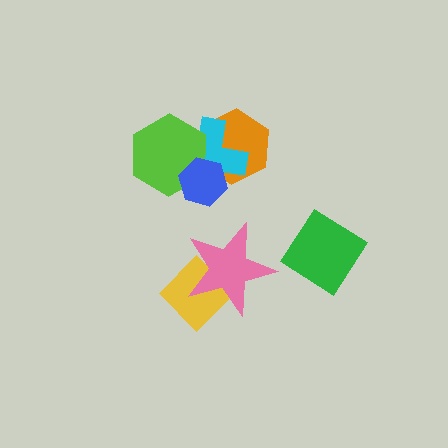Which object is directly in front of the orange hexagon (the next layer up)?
The cyan cross is directly in front of the orange hexagon.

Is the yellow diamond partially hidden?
Yes, it is partially covered by another shape.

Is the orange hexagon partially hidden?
Yes, it is partially covered by another shape.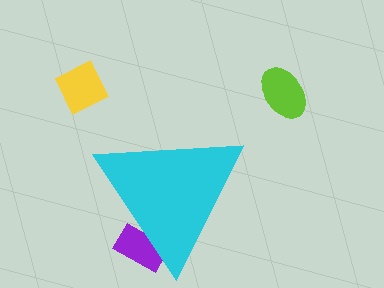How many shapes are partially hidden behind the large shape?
1 shape is partially hidden.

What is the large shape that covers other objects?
A cyan triangle.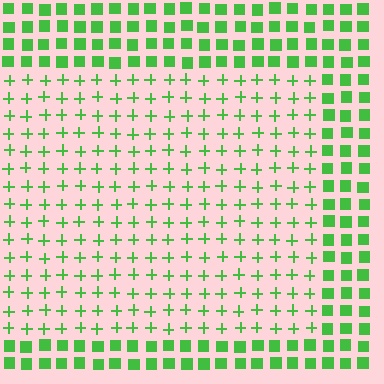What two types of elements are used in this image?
The image uses plus signs inside the rectangle region and squares outside it.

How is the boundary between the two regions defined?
The boundary is defined by a change in element shape: plus signs inside vs. squares outside. All elements share the same color and spacing.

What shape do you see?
I see a rectangle.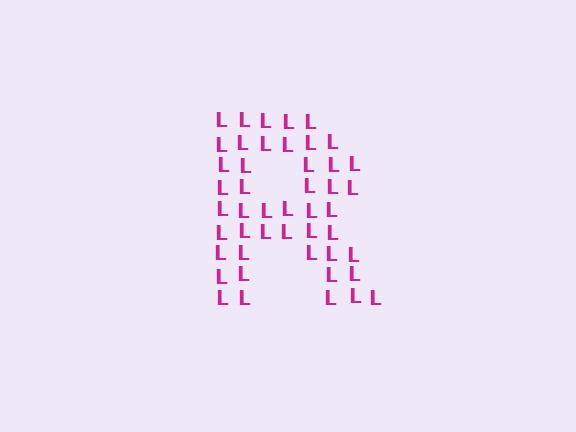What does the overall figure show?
The overall figure shows the letter R.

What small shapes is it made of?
It is made of small letter L's.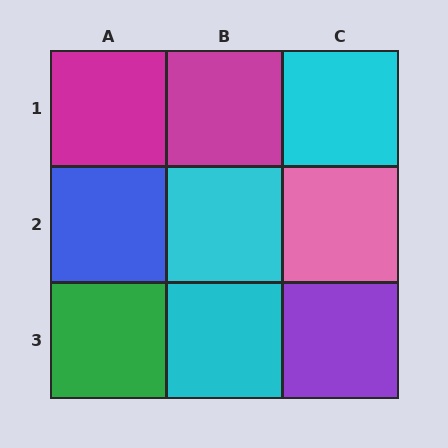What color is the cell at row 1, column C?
Cyan.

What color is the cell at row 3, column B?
Cyan.